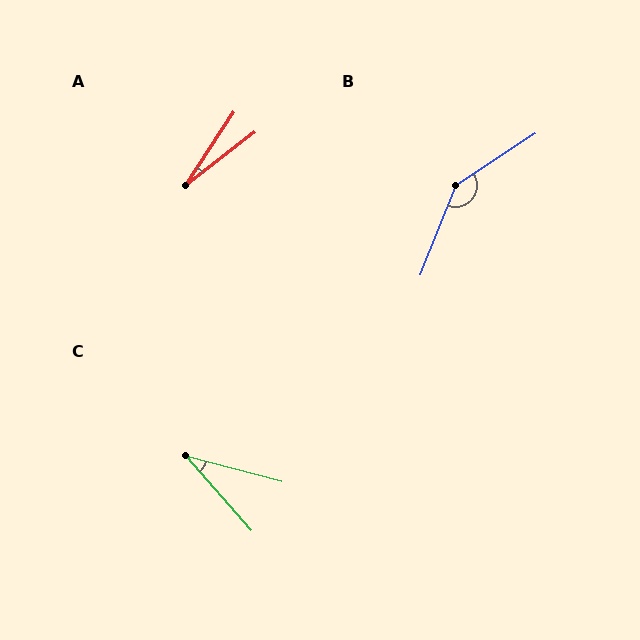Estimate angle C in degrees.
Approximately 34 degrees.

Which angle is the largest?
B, at approximately 145 degrees.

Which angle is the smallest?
A, at approximately 19 degrees.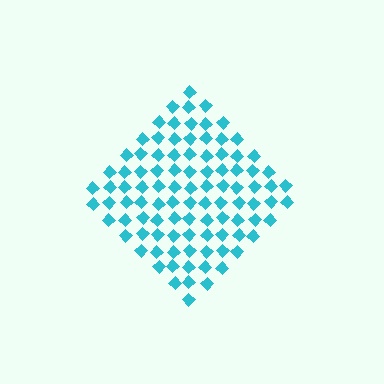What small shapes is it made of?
It is made of small diamonds.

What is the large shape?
The large shape is a diamond.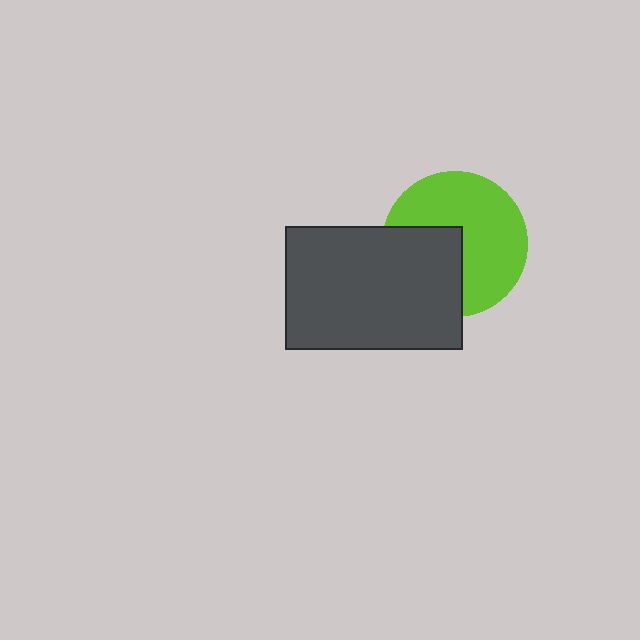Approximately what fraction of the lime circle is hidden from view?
Roughly 38% of the lime circle is hidden behind the dark gray rectangle.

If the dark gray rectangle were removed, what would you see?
You would see the complete lime circle.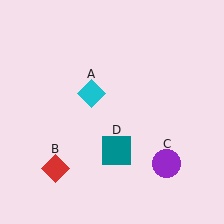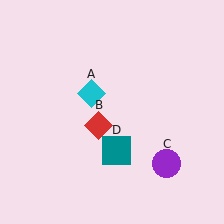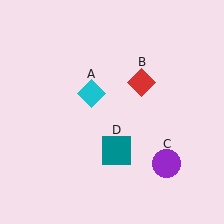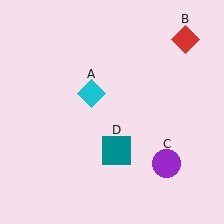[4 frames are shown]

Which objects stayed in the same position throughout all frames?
Cyan diamond (object A) and purple circle (object C) and teal square (object D) remained stationary.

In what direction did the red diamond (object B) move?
The red diamond (object B) moved up and to the right.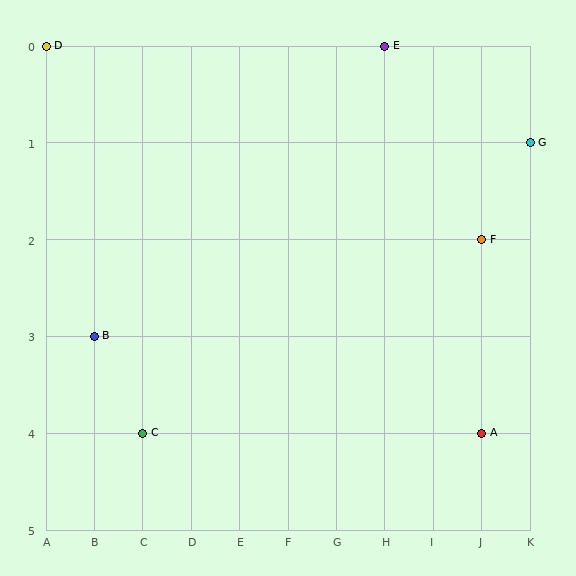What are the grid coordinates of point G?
Point G is at grid coordinates (K, 1).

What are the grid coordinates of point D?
Point D is at grid coordinates (A, 0).